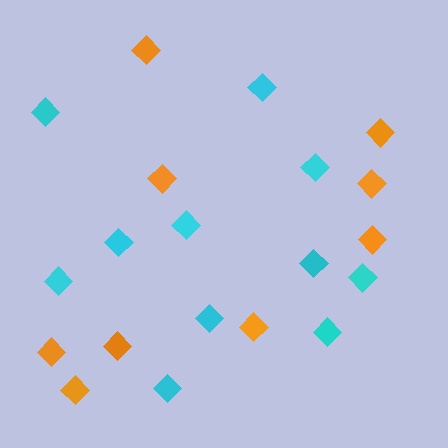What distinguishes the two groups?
There are 2 groups: one group of orange diamonds (9) and one group of cyan diamonds (11).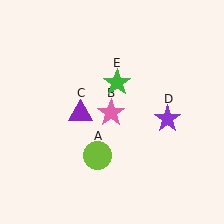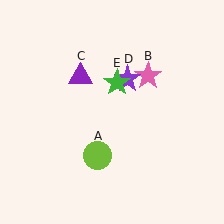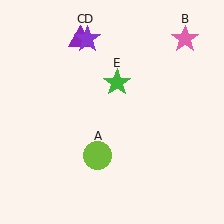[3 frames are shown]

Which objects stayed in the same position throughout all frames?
Lime circle (object A) and green star (object E) remained stationary.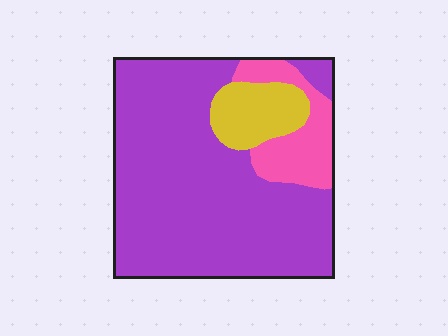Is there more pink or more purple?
Purple.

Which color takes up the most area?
Purple, at roughly 75%.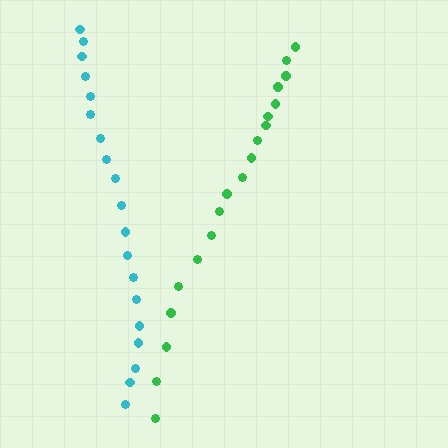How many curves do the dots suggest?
There are 2 distinct paths.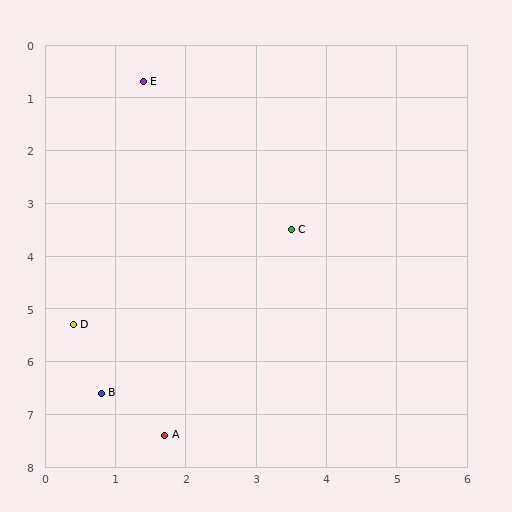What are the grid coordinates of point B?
Point B is at approximately (0.8, 6.6).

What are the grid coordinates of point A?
Point A is at approximately (1.7, 7.4).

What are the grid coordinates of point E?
Point E is at approximately (1.4, 0.7).